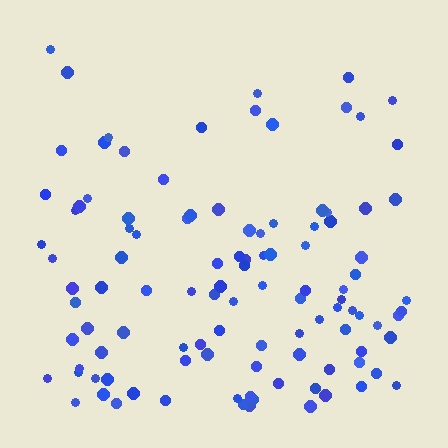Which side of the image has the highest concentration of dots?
The bottom.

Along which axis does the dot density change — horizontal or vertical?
Vertical.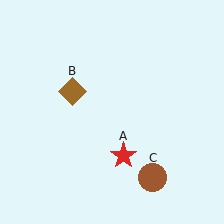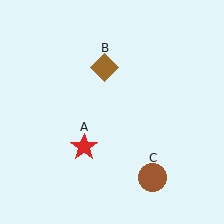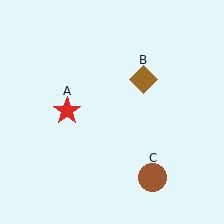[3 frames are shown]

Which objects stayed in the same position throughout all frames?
Brown circle (object C) remained stationary.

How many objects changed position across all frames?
2 objects changed position: red star (object A), brown diamond (object B).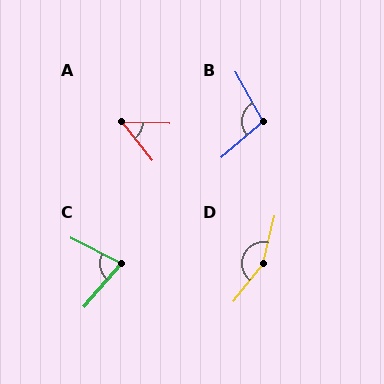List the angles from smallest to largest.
A (50°), C (76°), B (101°), D (155°).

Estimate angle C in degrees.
Approximately 76 degrees.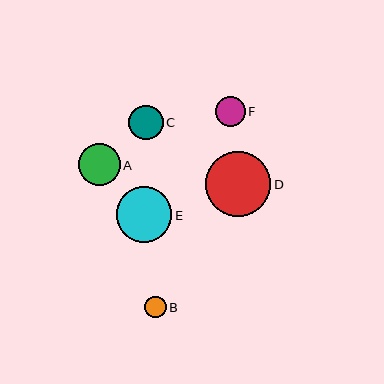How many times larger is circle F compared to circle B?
Circle F is approximately 1.4 times the size of circle B.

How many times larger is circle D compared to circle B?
Circle D is approximately 3.0 times the size of circle B.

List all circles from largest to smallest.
From largest to smallest: D, E, A, C, F, B.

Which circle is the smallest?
Circle B is the smallest with a size of approximately 22 pixels.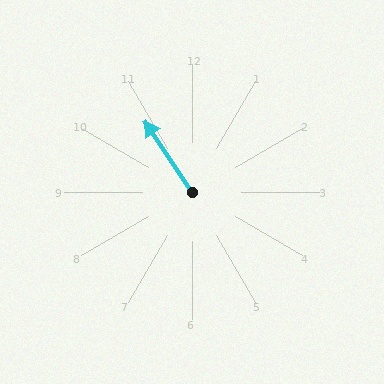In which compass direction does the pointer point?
Northwest.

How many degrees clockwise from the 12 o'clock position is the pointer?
Approximately 326 degrees.